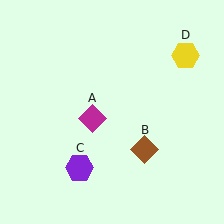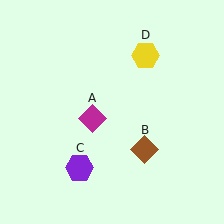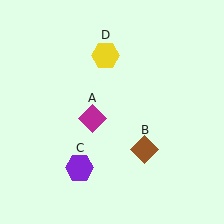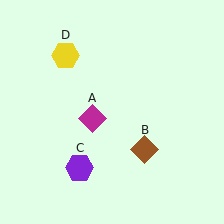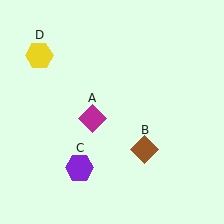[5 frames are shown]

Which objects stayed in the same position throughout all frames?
Magenta diamond (object A) and brown diamond (object B) and purple hexagon (object C) remained stationary.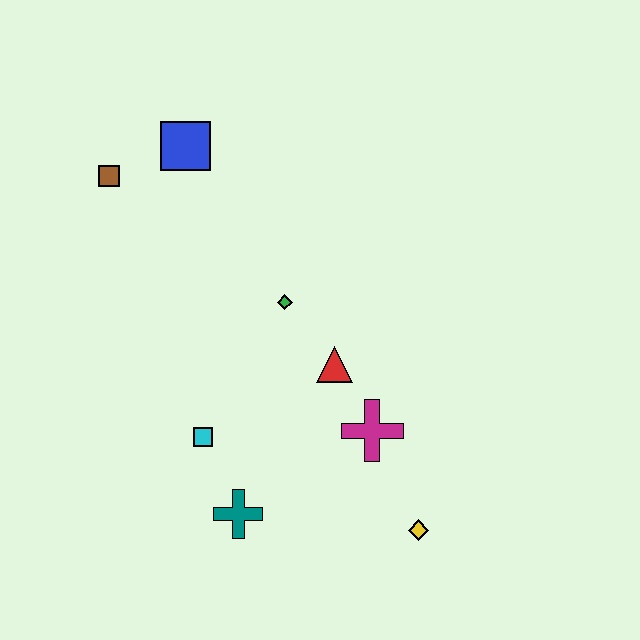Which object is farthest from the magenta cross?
The brown square is farthest from the magenta cross.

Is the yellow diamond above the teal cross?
No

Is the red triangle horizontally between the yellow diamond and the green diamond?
Yes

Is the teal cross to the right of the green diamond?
No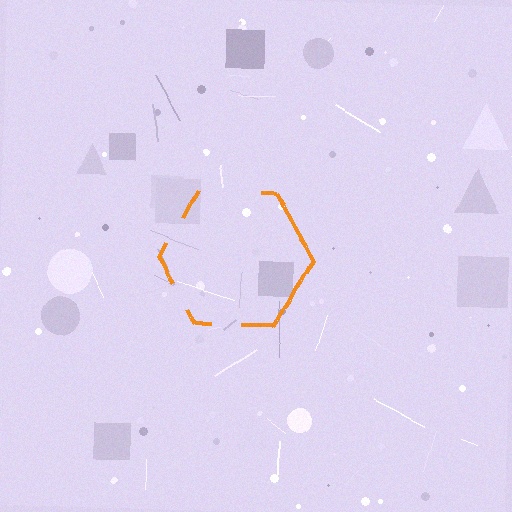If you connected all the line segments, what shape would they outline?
They would outline a hexagon.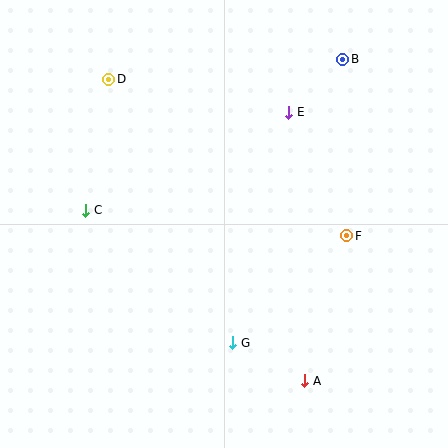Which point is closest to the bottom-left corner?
Point C is closest to the bottom-left corner.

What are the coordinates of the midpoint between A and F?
The midpoint between A and F is at (326, 308).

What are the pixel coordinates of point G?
Point G is at (233, 343).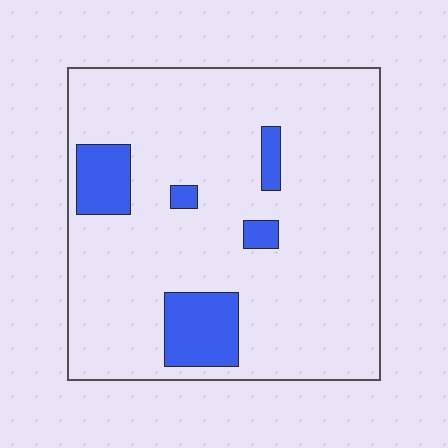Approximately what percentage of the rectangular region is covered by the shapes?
Approximately 15%.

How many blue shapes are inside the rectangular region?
5.